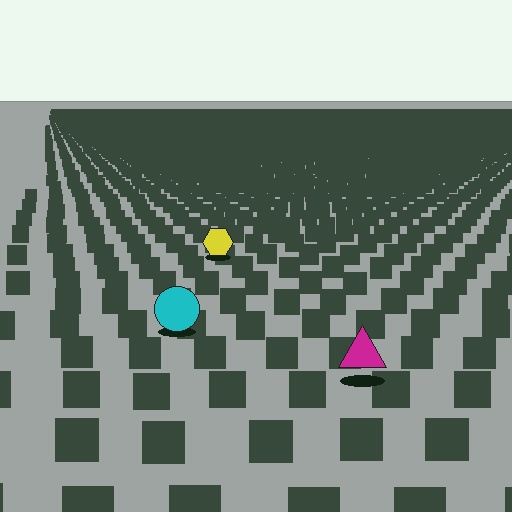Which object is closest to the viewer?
The magenta triangle is closest. The texture marks near it are larger and more spread out.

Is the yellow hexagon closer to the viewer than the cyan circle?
No. The cyan circle is closer — you can tell from the texture gradient: the ground texture is coarser near it.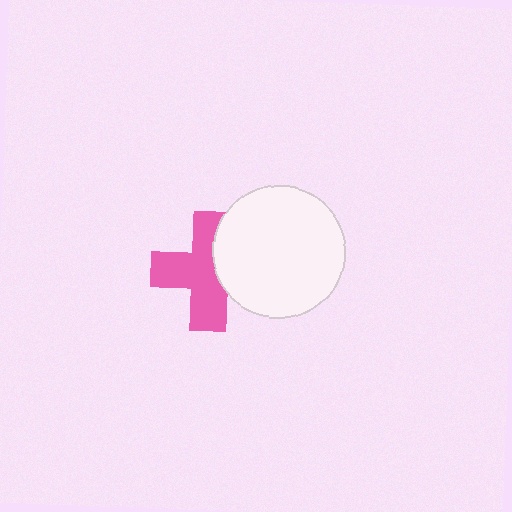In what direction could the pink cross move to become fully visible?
The pink cross could move left. That would shift it out from behind the white circle entirely.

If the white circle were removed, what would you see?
You would see the complete pink cross.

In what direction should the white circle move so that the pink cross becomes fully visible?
The white circle should move right. That is the shortest direction to clear the overlap and leave the pink cross fully visible.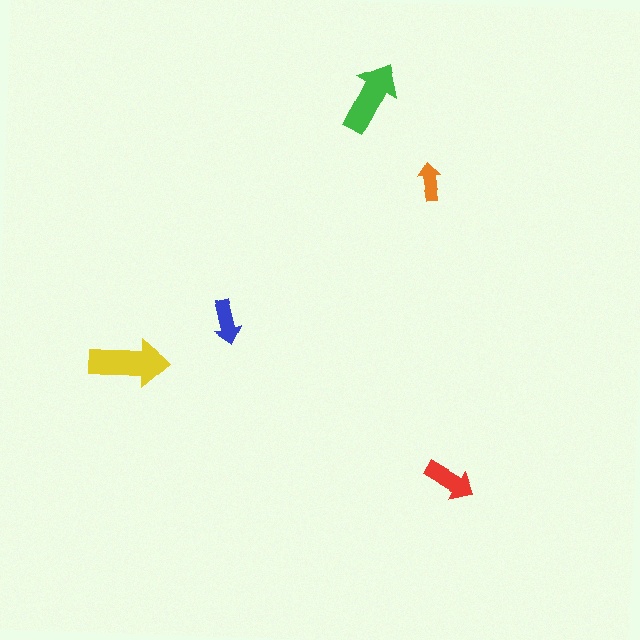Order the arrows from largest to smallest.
the yellow one, the green one, the red one, the blue one, the orange one.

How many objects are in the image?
There are 5 objects in the image.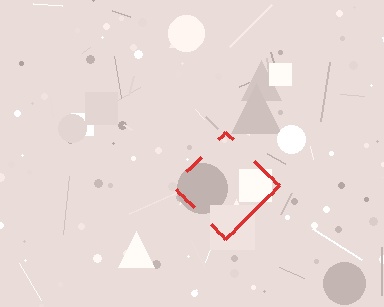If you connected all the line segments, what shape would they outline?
They would outline a diamond.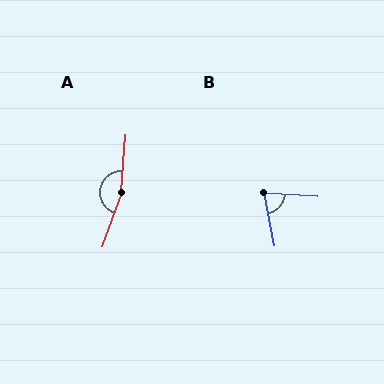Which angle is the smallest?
B, at approximately 75 degrees.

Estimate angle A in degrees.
Approximately 164 degrees.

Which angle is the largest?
A, at approximately 164 degrees.